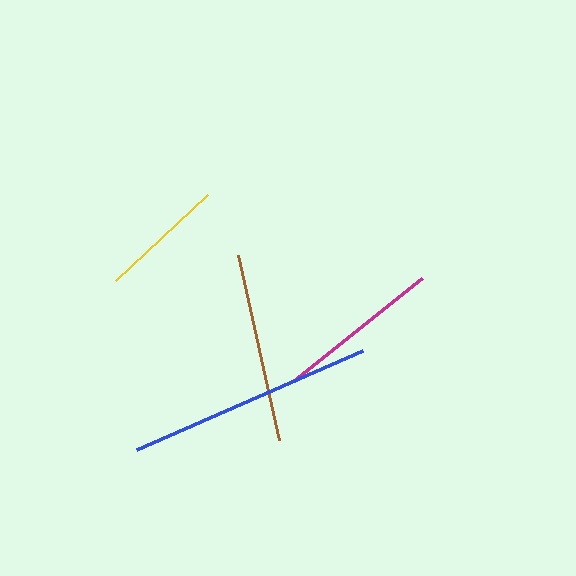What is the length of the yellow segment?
The yellow segment is approximately 126 pixels long.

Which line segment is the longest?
The blue line is the longest at approximately 247 pixels.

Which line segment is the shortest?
The yellow line is the shortest at approximately 126 pixels.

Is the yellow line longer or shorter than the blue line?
The blue line is longer than the yellow line.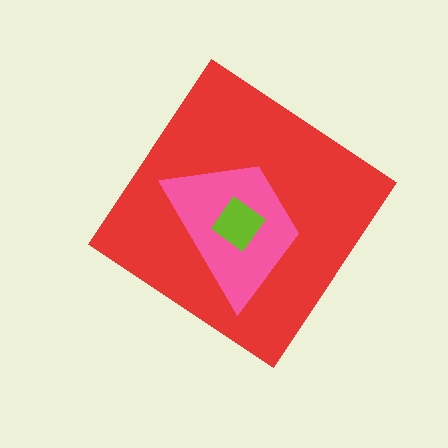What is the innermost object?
The lime diamond.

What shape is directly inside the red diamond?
The pink trapezoid.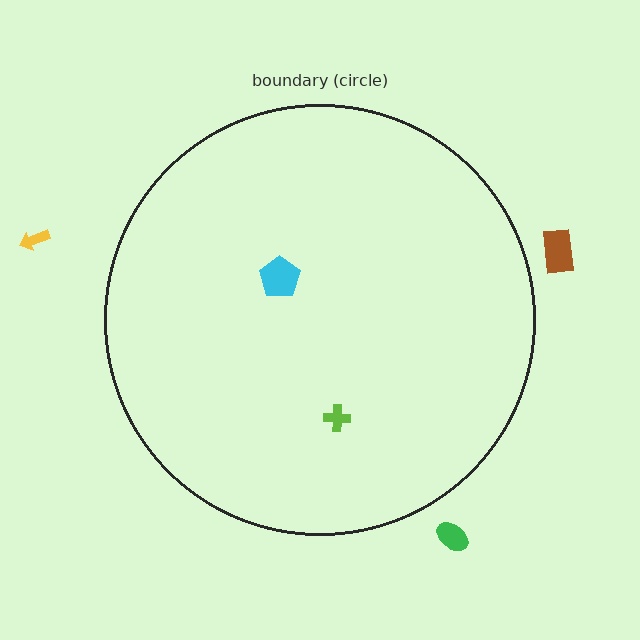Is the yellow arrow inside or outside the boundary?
Outside.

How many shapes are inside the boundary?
2 inside, 3 outside.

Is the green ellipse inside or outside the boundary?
Outside.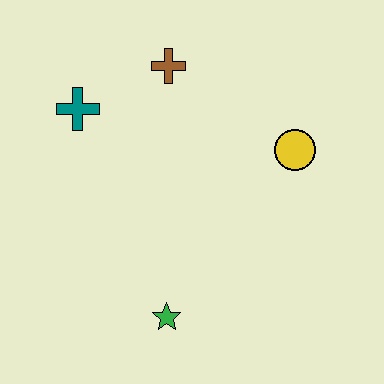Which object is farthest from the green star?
The brown cross is farthest from the green star.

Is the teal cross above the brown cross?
No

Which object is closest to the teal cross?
The brown cross is closest to the teal cross.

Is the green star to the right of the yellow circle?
No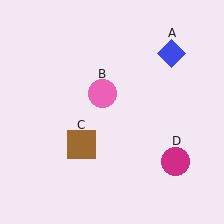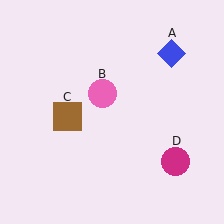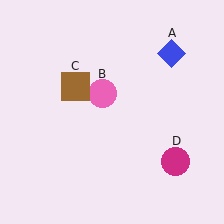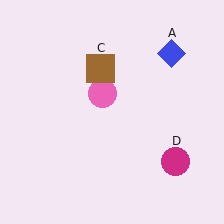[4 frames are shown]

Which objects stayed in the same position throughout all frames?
Blue diamond (object A) and pink circle (object B) and magenta circle (object D) remained stationary.